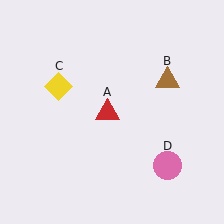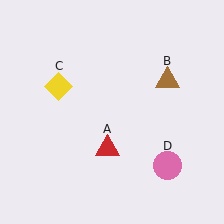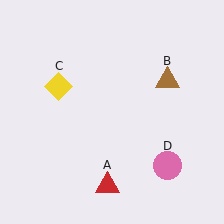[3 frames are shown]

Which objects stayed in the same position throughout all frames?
Brown triangle (object B) and yellow diamond (object C) and pink circle (object D) remained stationary.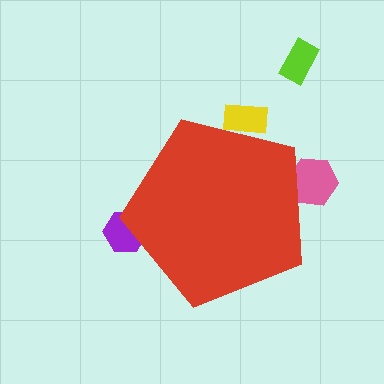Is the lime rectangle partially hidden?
No, the lime rectangle is fully visible.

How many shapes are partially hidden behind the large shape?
3 shapes are partially hidden.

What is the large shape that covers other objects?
A red pentagon.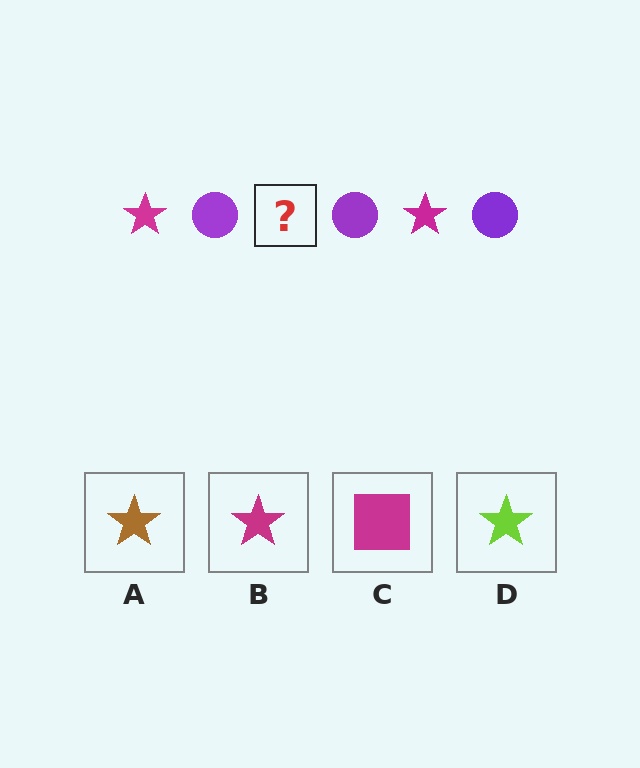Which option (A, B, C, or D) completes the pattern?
B.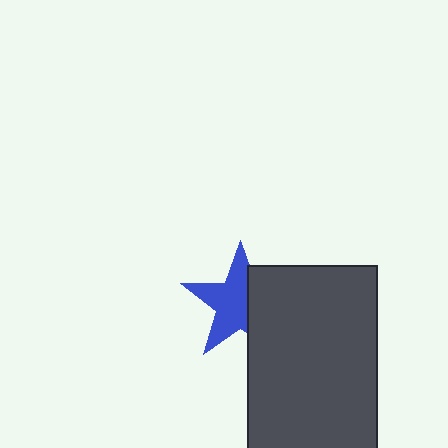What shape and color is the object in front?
The object in front is a dark gray rectangle.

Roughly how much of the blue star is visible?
About half of it is visible (roughly 62%).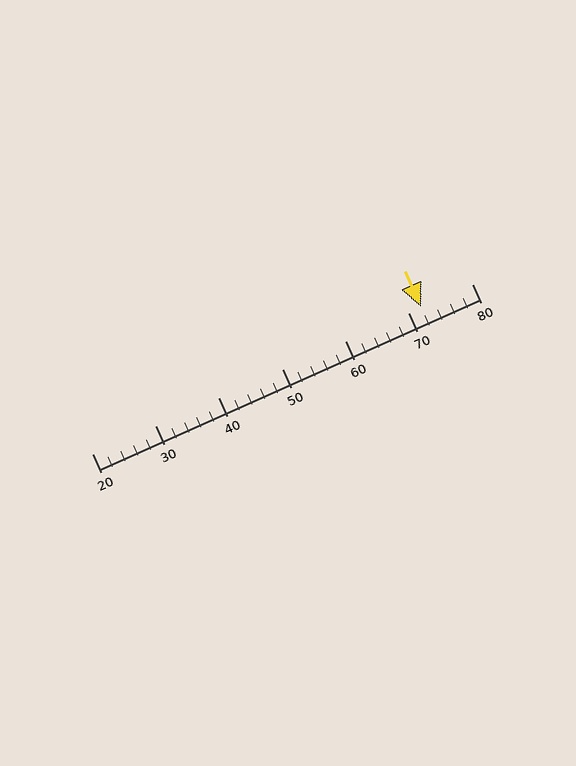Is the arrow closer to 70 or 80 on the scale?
The arrow is closer to 70.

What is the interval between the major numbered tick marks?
The major tick marks are spaced 10 units apart.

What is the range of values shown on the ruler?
The ruler shows values from 20 to 80.